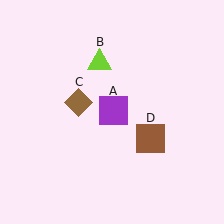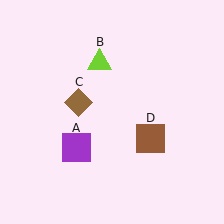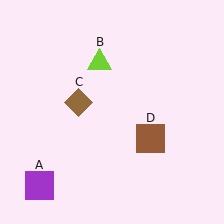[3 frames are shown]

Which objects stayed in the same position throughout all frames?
Lime triangle (object B) and brown diamond (object C) and brown square (object D) remained stationary.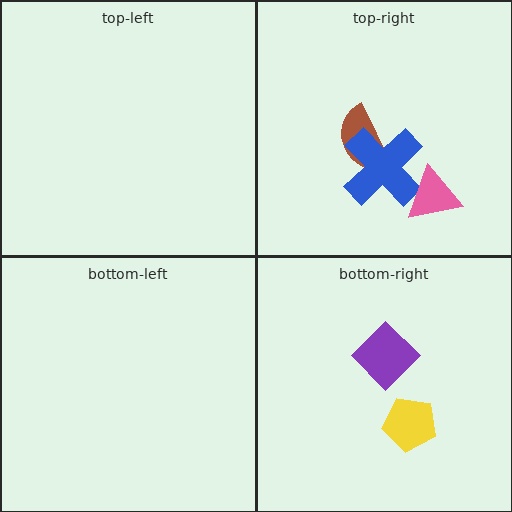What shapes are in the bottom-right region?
The yellow pentagon, the purple diamond.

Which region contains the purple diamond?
The bottom-right region.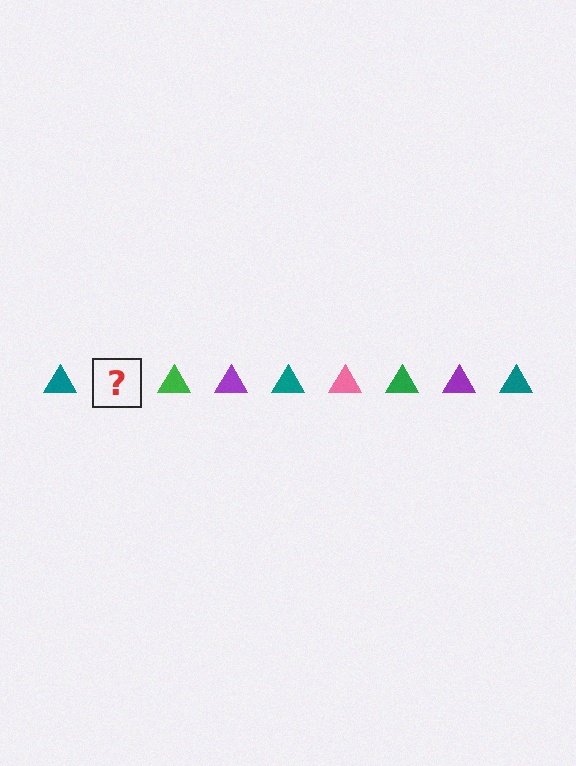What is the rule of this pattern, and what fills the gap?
The rule is that the pattern cycles through teal, pink, green, purple triangles. The gap should be filled with a pink triangle.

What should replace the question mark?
The question mark should be replaced with a pink triangle.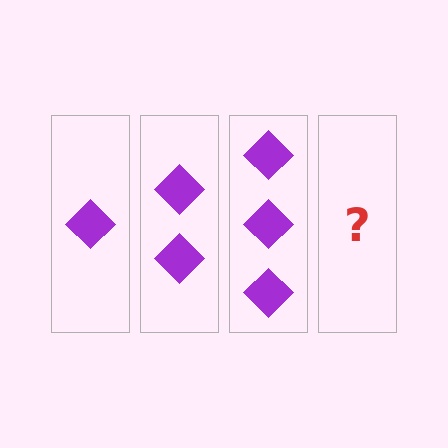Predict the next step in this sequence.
The next step is 4 diamonds.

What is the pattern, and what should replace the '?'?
The pattern is that each step adds one more diamond. The '?' should be 4 diamonds.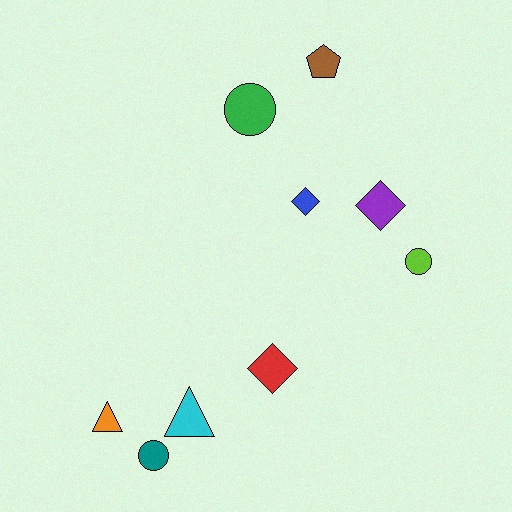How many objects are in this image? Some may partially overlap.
There are 9 objects.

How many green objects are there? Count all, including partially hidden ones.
There is 1 green object.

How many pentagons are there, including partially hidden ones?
There is 1 pentagon.